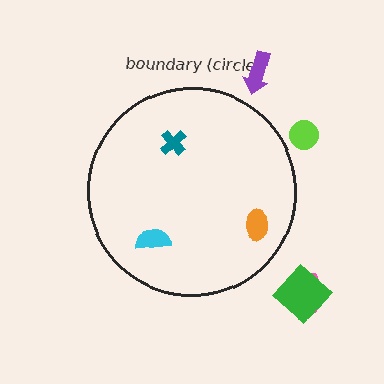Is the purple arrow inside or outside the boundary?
Outside.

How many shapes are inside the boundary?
3 inside, 4 outside.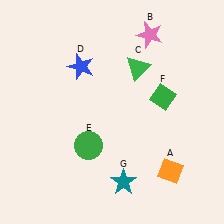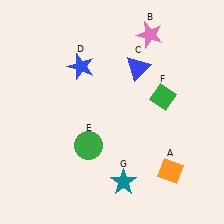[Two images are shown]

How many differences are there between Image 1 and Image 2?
There is 1 difference between the two images.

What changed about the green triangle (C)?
In Image 1, C is green. In Image 2, it changed to blue.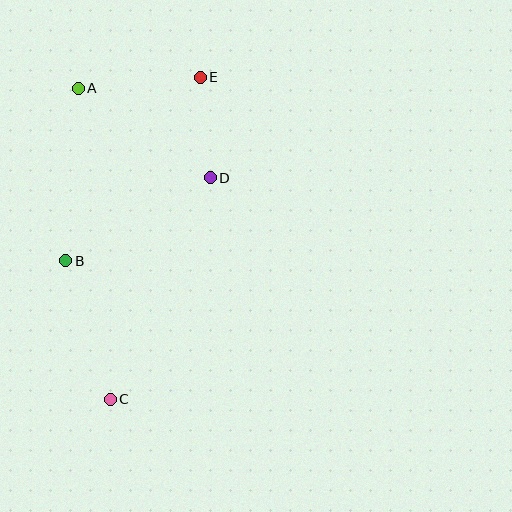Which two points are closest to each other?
Points D and E are closest to each other.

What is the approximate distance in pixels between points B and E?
The distance between B and E is approximately 227 pixels.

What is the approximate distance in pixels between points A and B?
The distance between A and B is approximately 173 pixels.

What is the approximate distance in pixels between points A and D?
The distance between A and D is approximately 159 pixels.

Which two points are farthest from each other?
Points C and E are farthest from each other.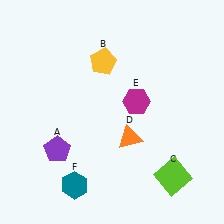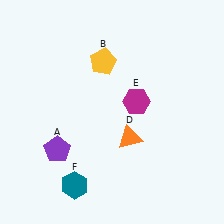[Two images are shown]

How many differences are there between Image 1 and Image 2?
There is 1 difference between the two images.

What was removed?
The lime square (C) was removed in Image 2.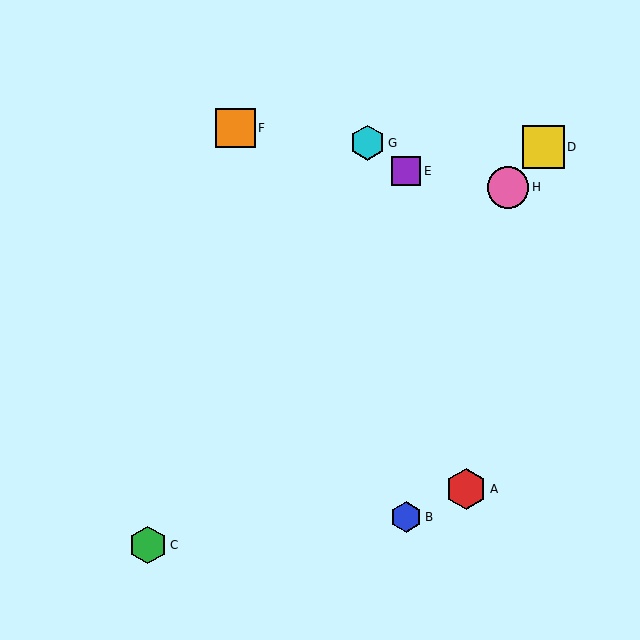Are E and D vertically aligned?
No, E is at x≈406 and D is at x≈543.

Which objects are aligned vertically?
Objects B, E are aligned vertically.